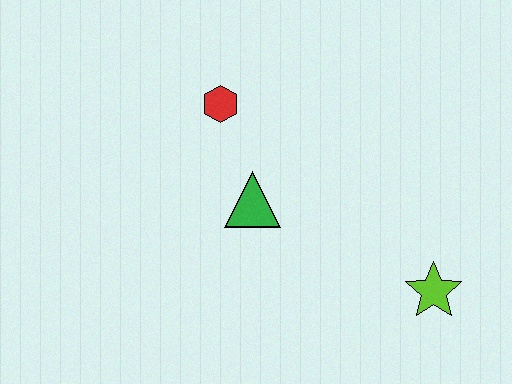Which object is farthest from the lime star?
The red hexagon is farthest from the lime star.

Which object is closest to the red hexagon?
The green triangle is closest to the red hexagon.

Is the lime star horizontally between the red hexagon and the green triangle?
No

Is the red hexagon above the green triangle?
Yes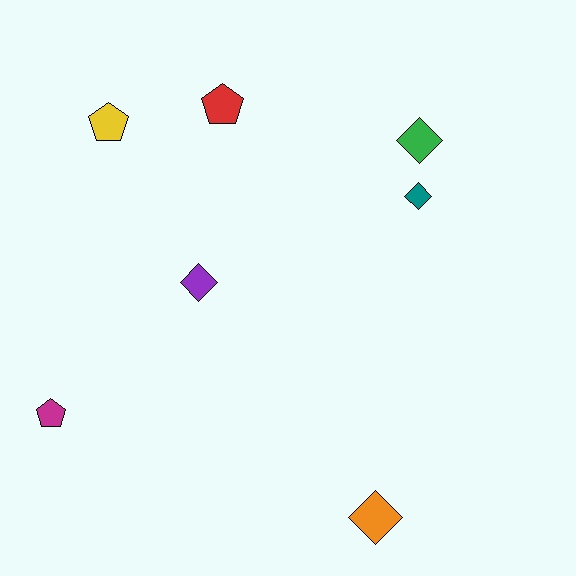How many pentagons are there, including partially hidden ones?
There are 3 pentagons.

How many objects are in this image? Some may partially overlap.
There are 7 objects.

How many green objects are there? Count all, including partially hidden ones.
There is 1 green object.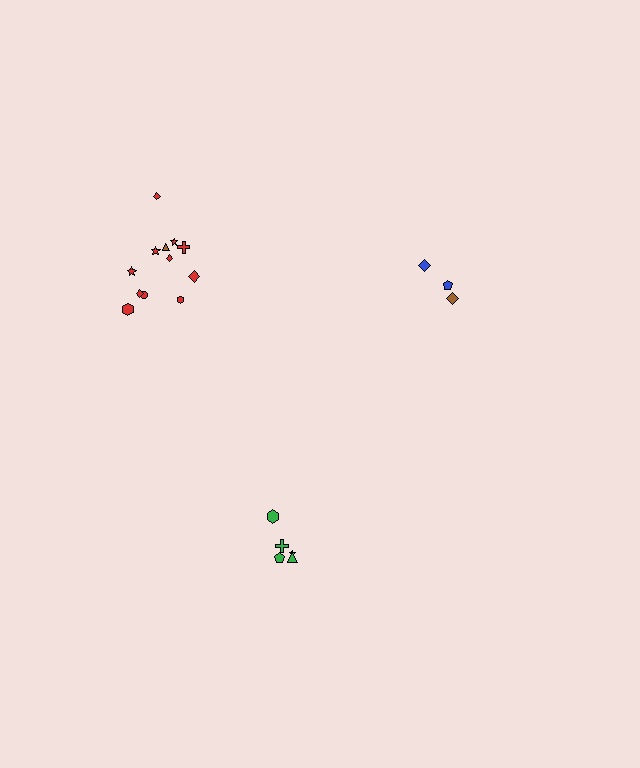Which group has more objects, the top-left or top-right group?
The top-left group.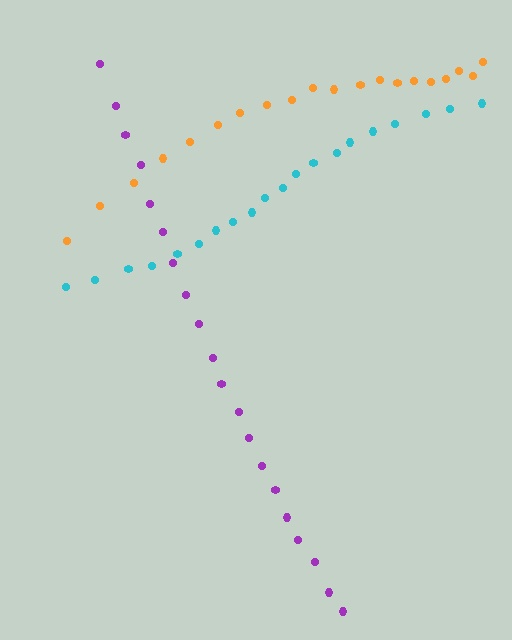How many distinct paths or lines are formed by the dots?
There are 3 distinct paths.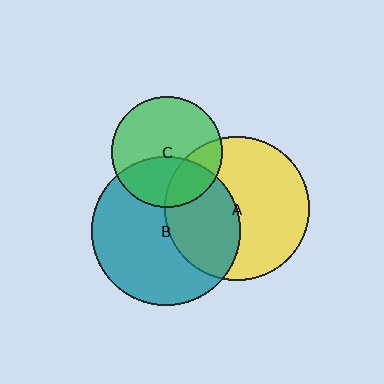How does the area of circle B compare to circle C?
Approximately 1.8 times.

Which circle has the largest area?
Circle B (teal).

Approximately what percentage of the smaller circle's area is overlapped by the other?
Approximately 25%.